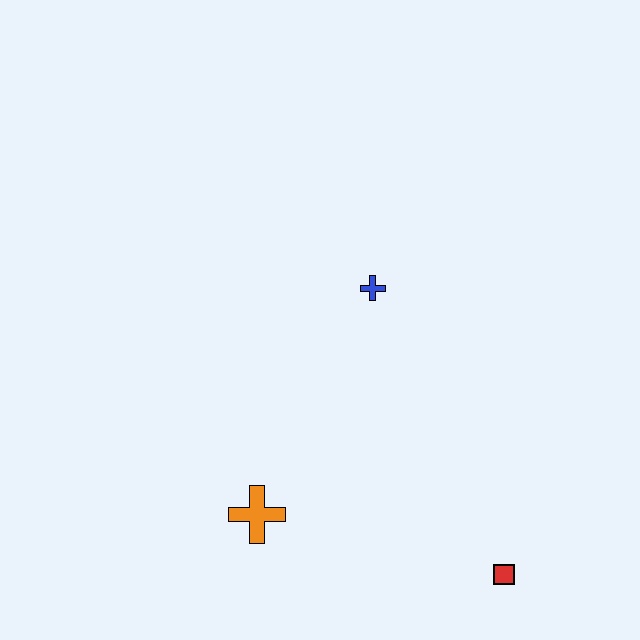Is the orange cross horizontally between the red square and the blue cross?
No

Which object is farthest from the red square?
The blue cross is farthest from the red square.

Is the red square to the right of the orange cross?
Yes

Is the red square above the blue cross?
No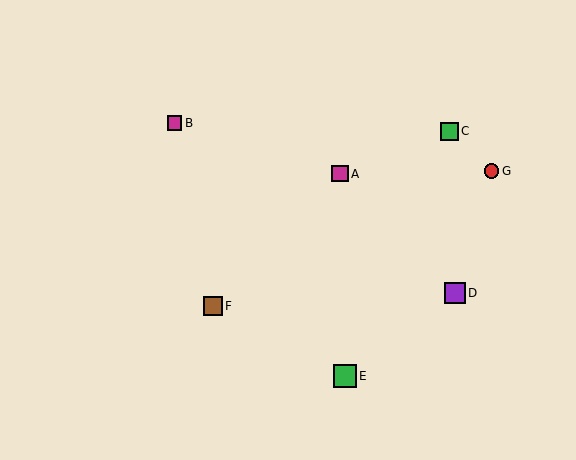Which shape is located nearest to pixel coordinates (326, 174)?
The magenta square (labeled A) at (340, 174) is nearest to that location.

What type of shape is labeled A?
Shape A is a magenta square.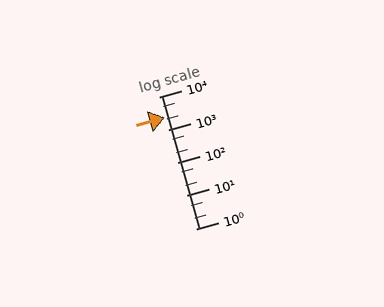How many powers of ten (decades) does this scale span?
The scale spans 4 decades, from 1 to 10000.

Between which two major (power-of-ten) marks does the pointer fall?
The pointer is between 1000 and 10000.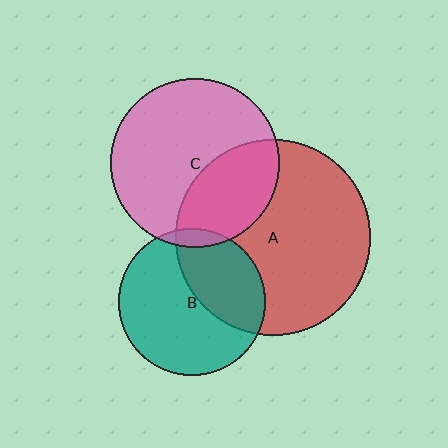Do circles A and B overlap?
Yes.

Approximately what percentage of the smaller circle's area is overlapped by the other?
Approximately 40%.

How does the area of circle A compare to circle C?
Approximately 1.3 times.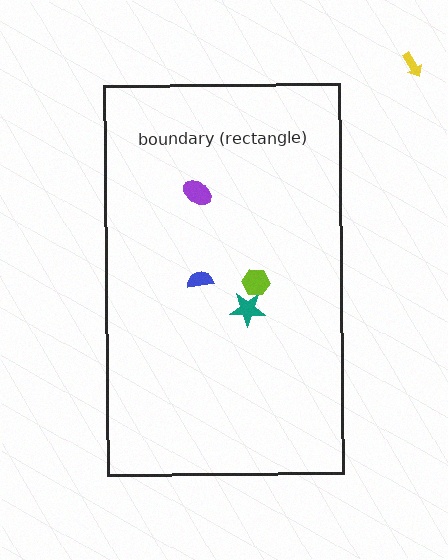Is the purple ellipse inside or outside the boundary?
Inside.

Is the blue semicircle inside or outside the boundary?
Inside.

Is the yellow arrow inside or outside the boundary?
Outside.